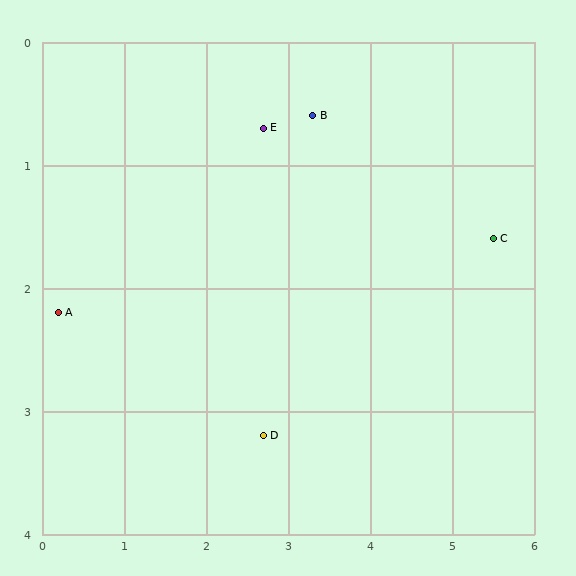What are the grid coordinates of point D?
Point D is at approximately (2.7, 3.2).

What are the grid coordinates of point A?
Point A is at approximately (0.2, 2.2).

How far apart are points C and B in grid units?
Points C and B are about 2.4 grid units apart.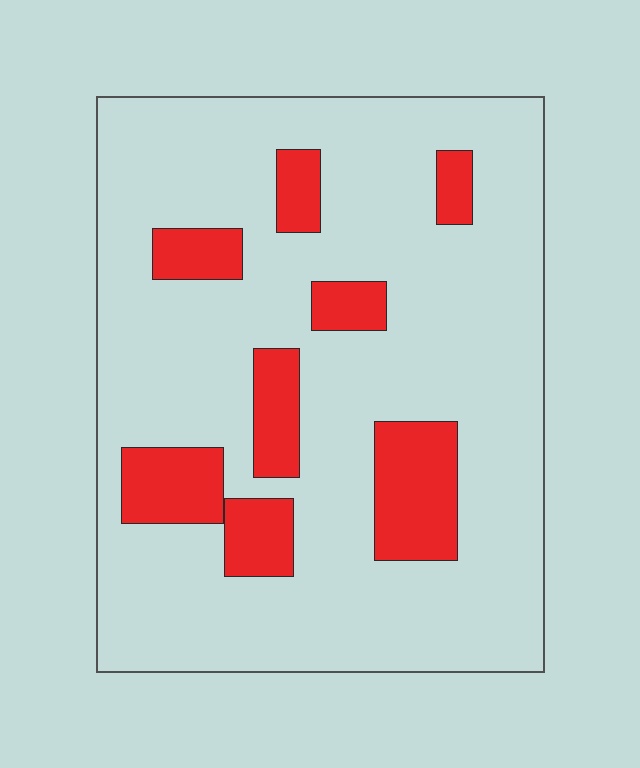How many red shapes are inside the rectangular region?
8.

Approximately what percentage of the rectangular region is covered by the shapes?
Approximately 20%.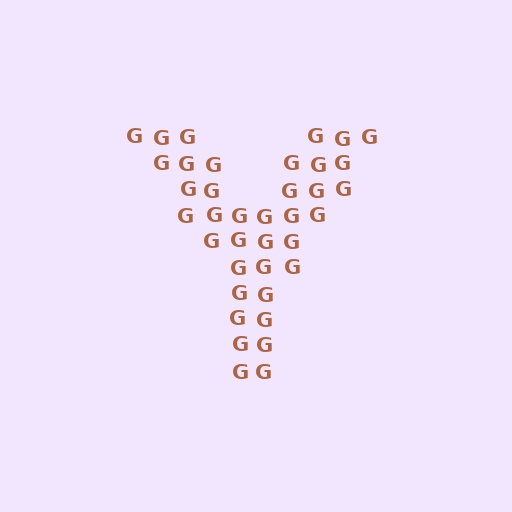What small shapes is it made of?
It is made of small letter G's.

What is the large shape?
The large shape is the letter Y.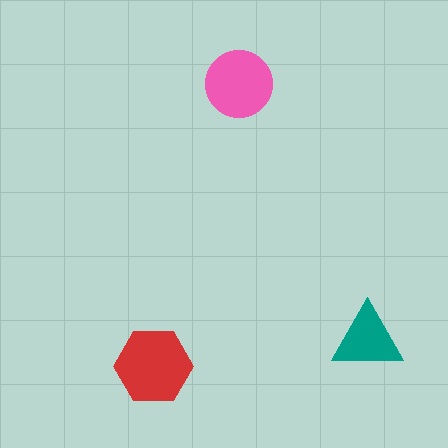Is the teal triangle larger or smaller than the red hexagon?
Smaller.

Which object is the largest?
The red hexagon.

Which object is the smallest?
The teal triangle.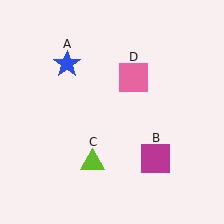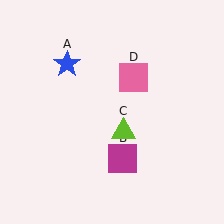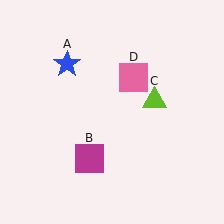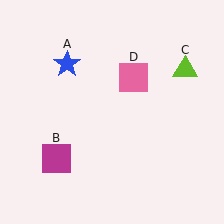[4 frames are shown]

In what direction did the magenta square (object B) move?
The magenta square (object B) moved left.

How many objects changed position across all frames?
2 objects changed position: magenta square (object B), lime triangle (object C).